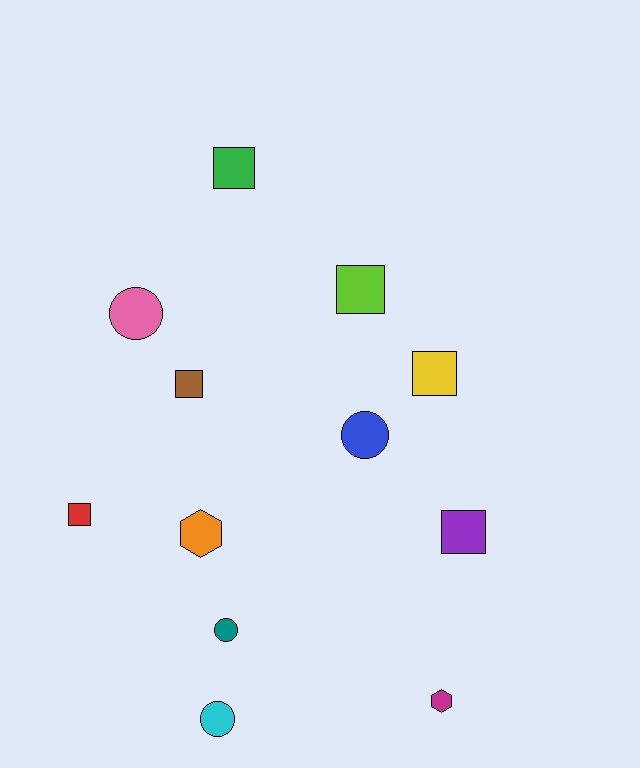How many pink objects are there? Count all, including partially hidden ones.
There is 1 pink object.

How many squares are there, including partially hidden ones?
There are 6 squares.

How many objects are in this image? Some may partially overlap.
There are 12 objects.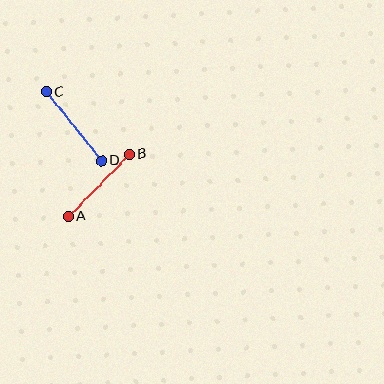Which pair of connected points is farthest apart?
Points C and D are farthest apart.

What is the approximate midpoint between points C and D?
The midpoint is at approximately (74, 126) pixels.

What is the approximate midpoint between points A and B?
The midpoint is at approximately (99, 185) pixels.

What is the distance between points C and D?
The distance is approximately 88 pixels.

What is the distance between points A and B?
The distance is approximately 87 pixels.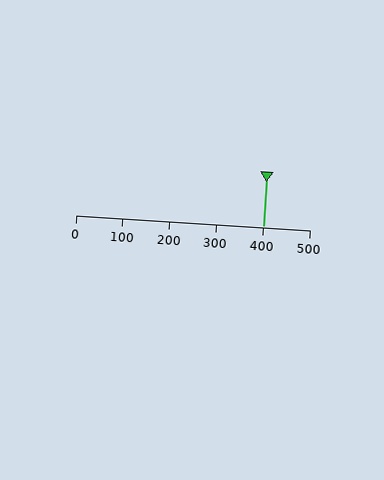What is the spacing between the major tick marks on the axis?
The major ticks are spaced 100 apart.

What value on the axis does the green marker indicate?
The marker indicates approximately 400.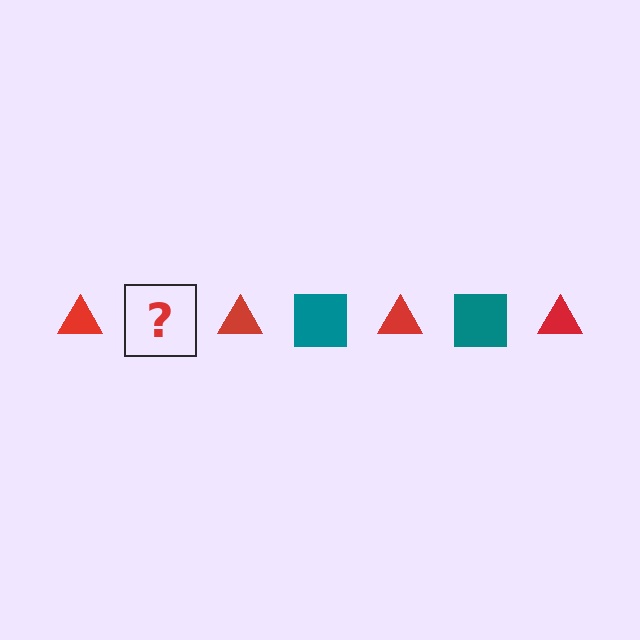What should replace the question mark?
The question mark should be replaced with a teal square.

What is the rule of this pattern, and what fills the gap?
The rule is that the pattern alternates between red triangle and teal square. The gap should be filled with a teal square.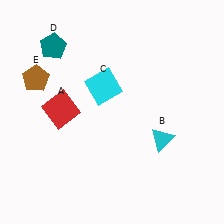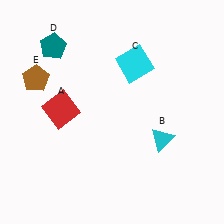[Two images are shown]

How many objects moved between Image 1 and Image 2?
1 object moved between the two images.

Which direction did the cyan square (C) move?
The cyan square (C) moved right.